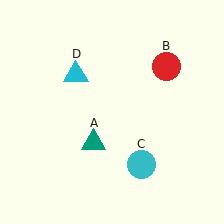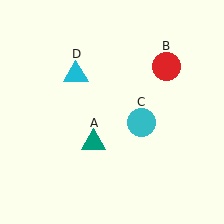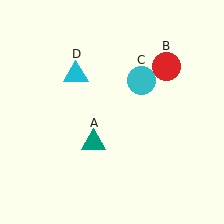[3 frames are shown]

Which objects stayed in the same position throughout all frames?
Teal triangle (object A) and red circle (object B) and cyan triangle (object D) remained stationary.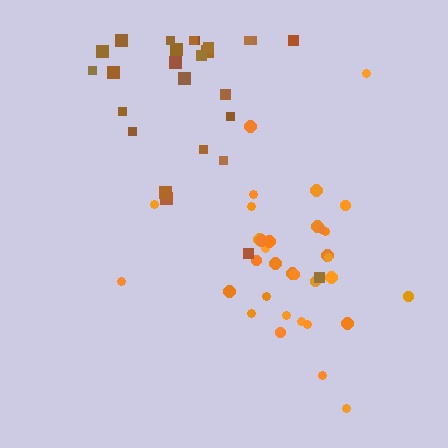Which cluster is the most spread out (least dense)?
Brown.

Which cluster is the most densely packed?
Orange.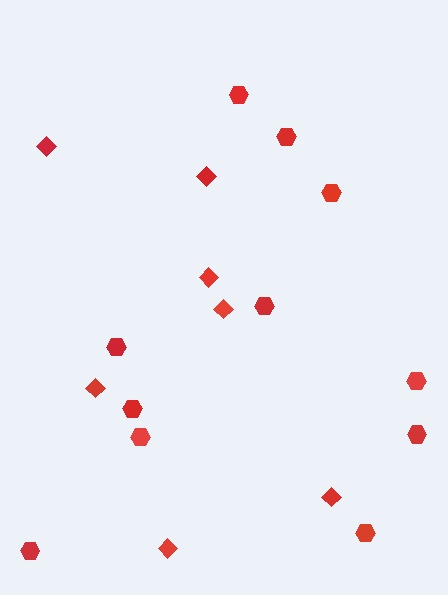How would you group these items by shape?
There are 2 groups: one group of hexagons (11) and one group of diamonds (7).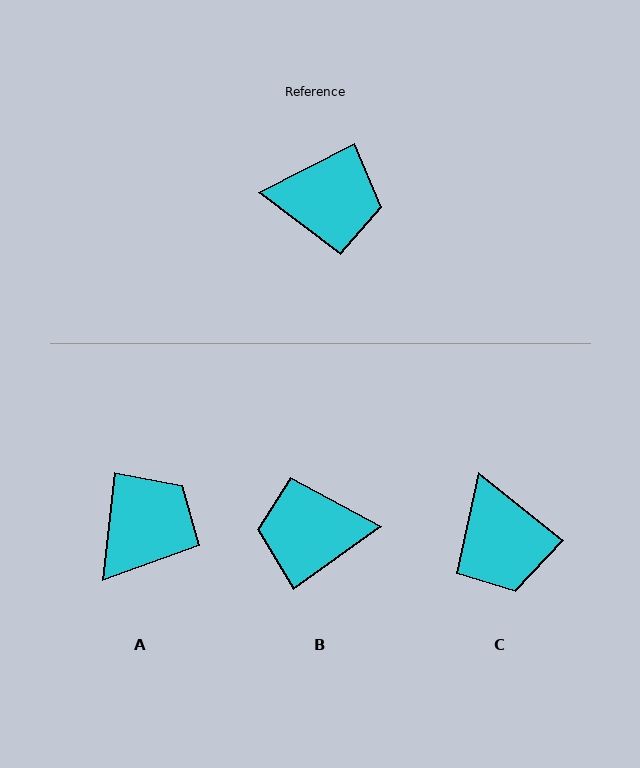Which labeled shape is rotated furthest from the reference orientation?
B, about 172 degrees away.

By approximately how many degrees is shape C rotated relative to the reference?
Approximately 66 degrees clockwise.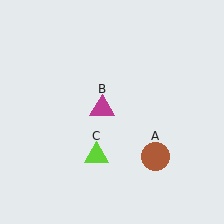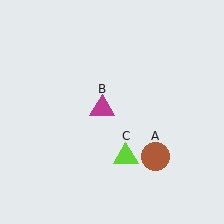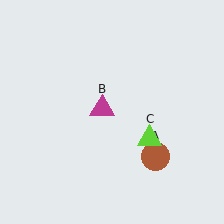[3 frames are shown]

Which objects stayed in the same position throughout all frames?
Brown circle (object A) and magenta triangle (object B) remained stationary.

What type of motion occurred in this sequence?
The lime triangle (object C) rotated counterclockwise around the center of the scene.